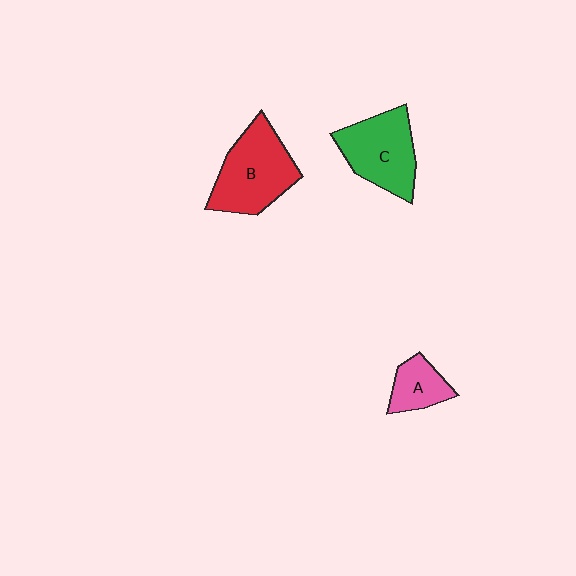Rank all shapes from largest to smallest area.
From largest to smallest: B (red), C (green), A (pink).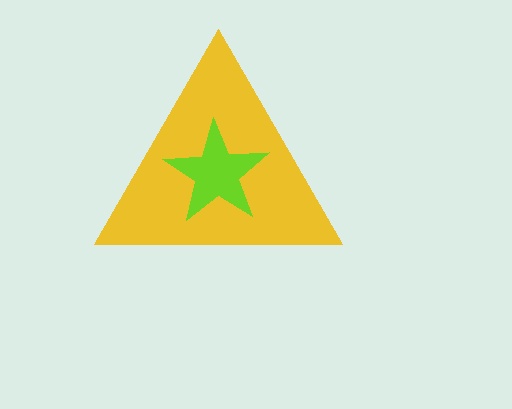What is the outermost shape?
The yellow triangle.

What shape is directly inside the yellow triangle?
The lime star.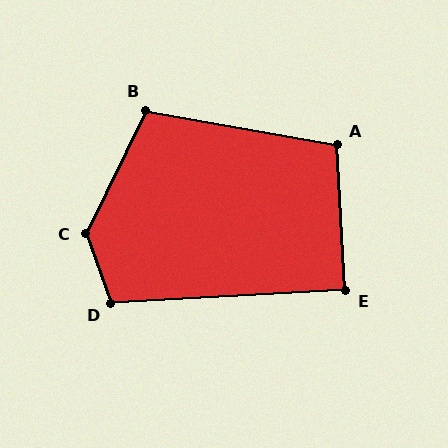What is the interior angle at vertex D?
Approximately 106 degrees (obtuse).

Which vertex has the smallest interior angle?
E, at approximately 90 degrees.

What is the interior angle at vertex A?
Approximately 103 degrees (obtuse).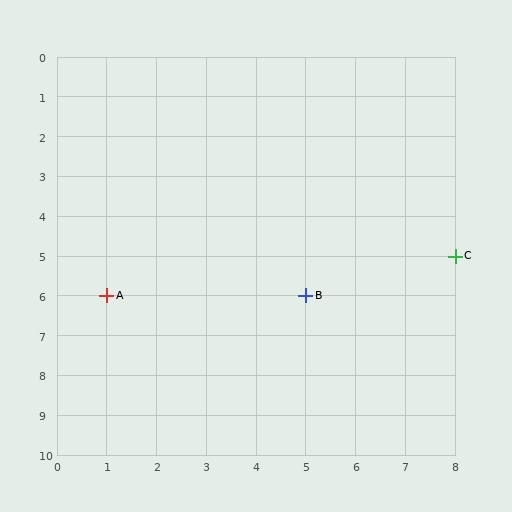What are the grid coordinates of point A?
Point A is at grid coordinates (1, 6).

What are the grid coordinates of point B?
Point B is at grid coordinates (5, 6).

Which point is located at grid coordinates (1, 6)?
Point A is at (1, 6).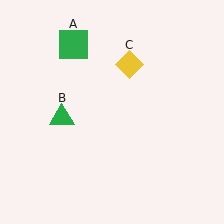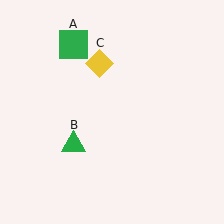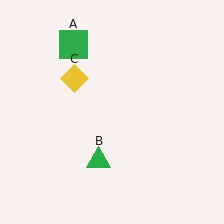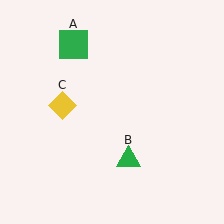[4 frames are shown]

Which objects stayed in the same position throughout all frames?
Green square (object A) remained stationary.